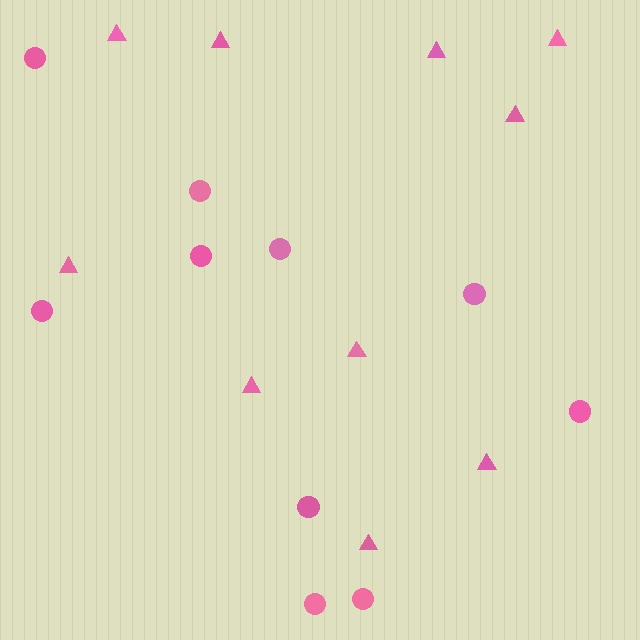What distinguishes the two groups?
There are 2 groups: one group of circles (10) and one group of triangles (10).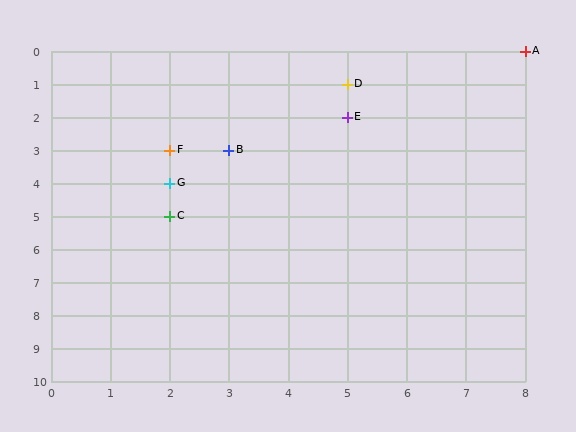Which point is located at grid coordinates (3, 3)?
Point B is at (3, 3).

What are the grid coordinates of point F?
Point F is at grid coordinates (2, 3).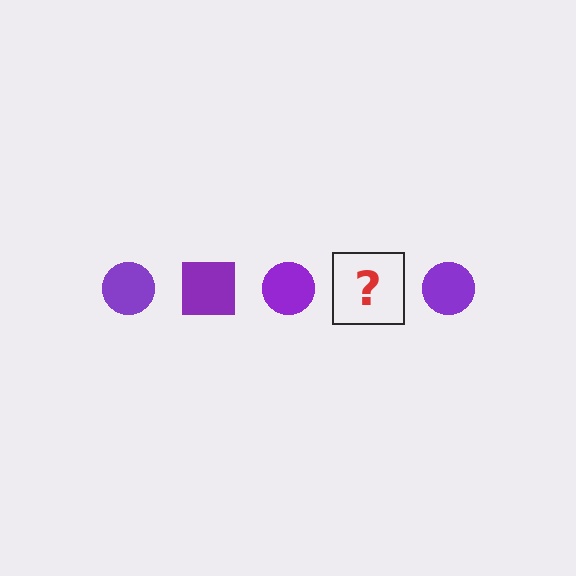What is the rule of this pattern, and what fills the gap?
The rule is that the pattern cycles through circle, square shapes in purple. The gap should be filled with a purple square.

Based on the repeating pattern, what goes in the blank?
The blank should be a purple square.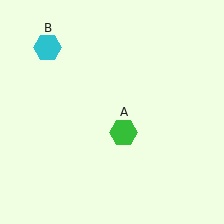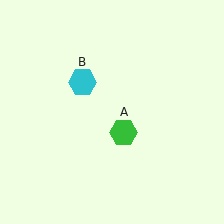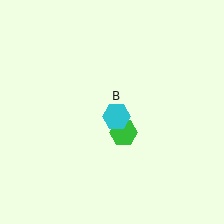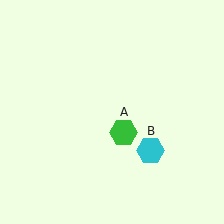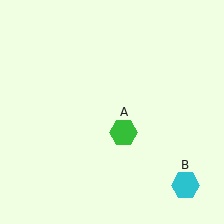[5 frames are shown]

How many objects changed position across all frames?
1 object changed position: cyan hexagon (object B).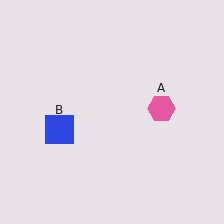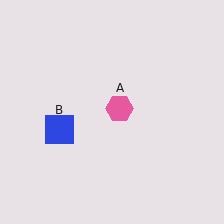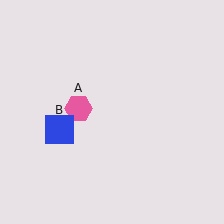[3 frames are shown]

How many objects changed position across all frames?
1 object changed position: pink hexagon (object A).